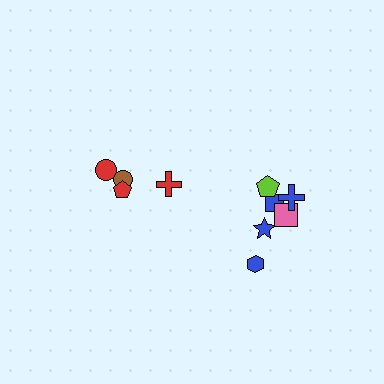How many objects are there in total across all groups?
There are 10 objects.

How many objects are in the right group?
There are 6 objects.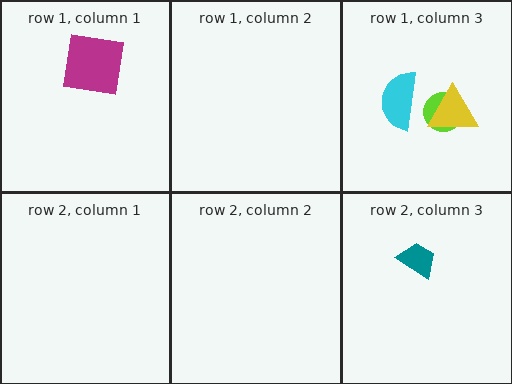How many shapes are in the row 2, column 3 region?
1.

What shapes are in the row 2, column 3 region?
The teal trapezoid.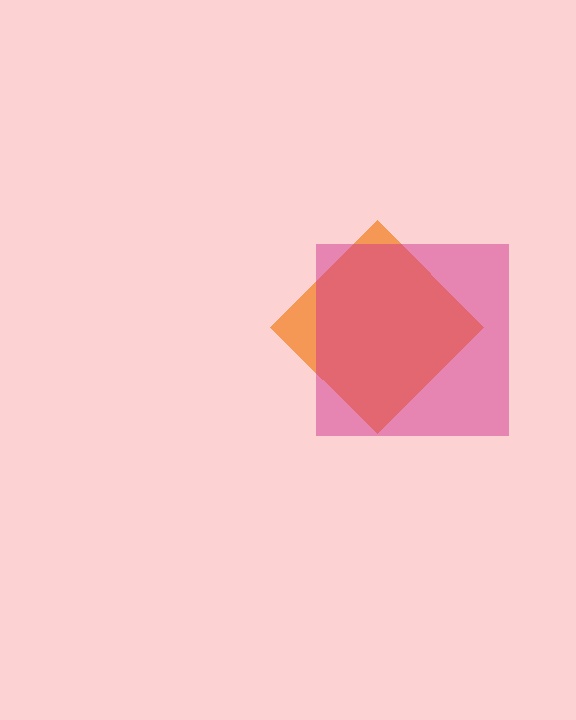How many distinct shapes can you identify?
There are 2 distinct shapes: an orange diamond, a magenta square.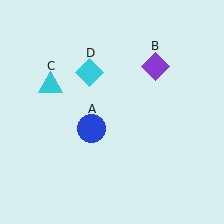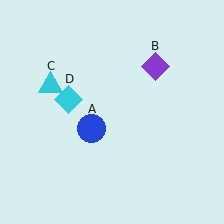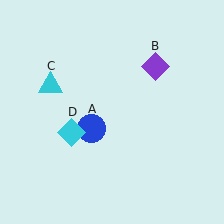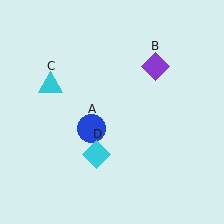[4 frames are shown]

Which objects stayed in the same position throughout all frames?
Blue circle (object A) and purple diamond (object B) and cyan triangle (object C) remained stationary.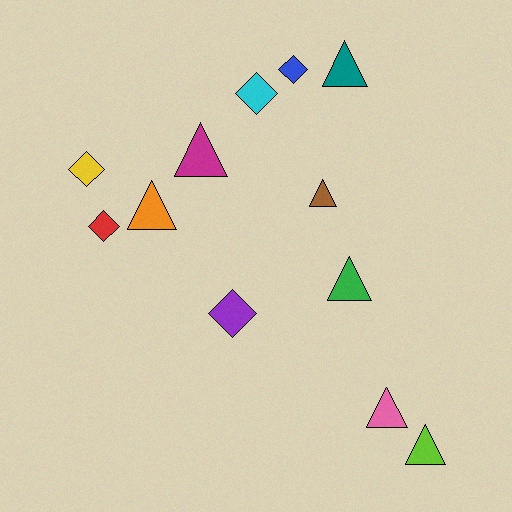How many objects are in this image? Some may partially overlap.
There are 12 objects.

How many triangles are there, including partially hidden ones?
There are 7 triangles.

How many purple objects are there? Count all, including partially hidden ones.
There is 1 purple object.